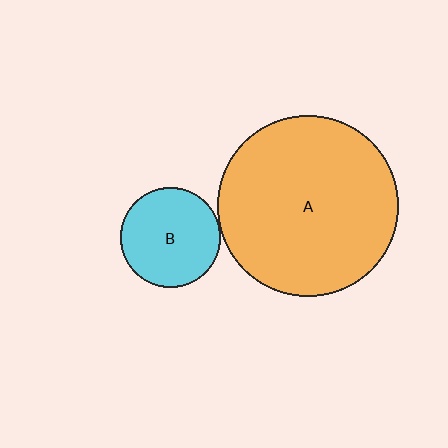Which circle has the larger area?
Circle A (orange).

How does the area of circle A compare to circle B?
Approximately 3.3 times.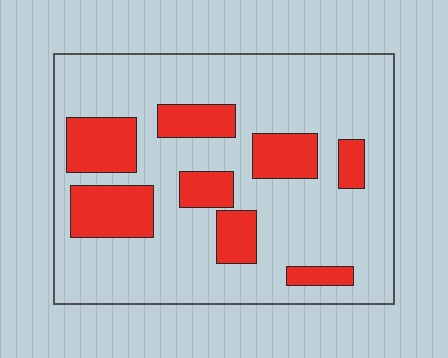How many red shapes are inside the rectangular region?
8.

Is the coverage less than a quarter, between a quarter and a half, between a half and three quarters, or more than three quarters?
Less than a quarter.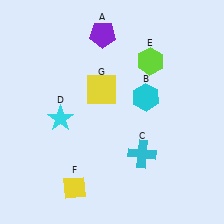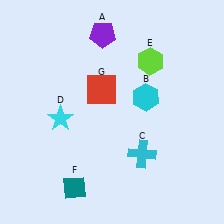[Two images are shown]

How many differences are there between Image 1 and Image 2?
There are 2 differences between the two images.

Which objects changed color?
F changed from yellow to teal. G changed from yellow to red.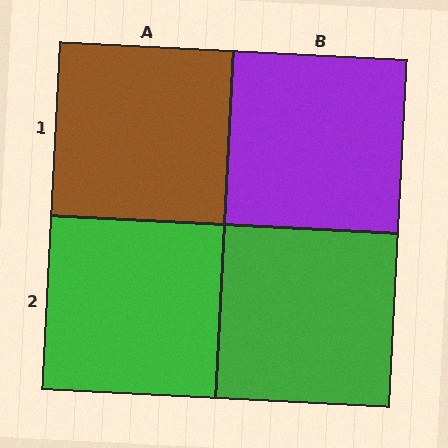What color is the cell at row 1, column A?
Brown.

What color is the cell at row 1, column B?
Purple.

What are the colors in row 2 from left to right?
Green, green.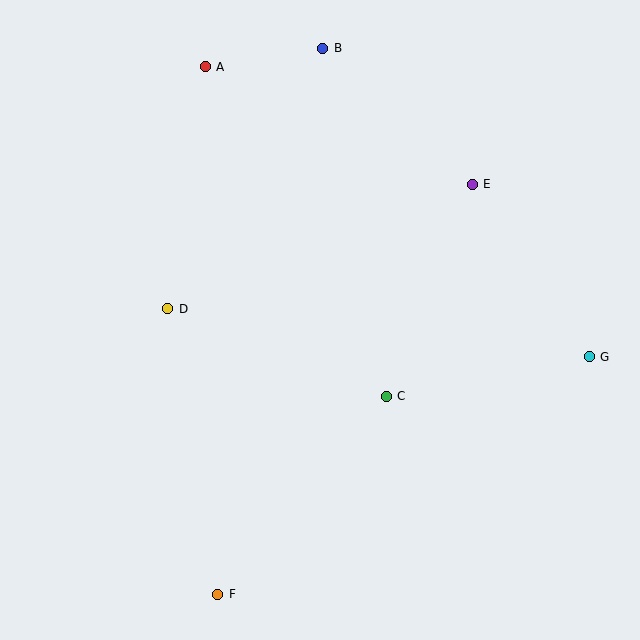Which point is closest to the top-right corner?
Point E is closest to the top-right corner.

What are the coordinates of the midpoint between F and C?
The midpoint between F and C is at (302, 495).